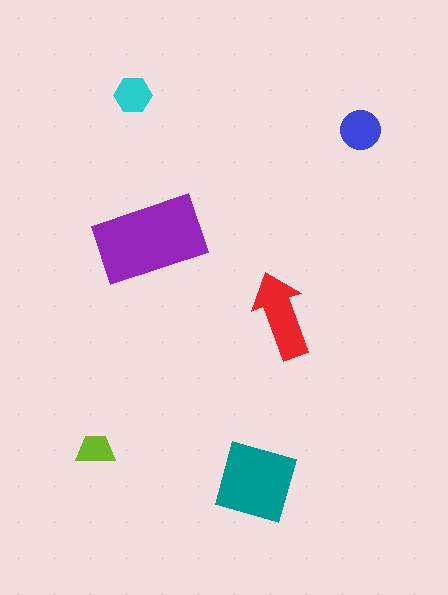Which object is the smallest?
The lime trapezoid.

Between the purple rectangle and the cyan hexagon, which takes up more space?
The purple rectangle.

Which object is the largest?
The purple rectangle.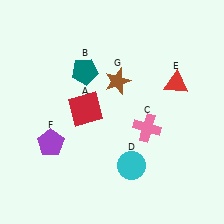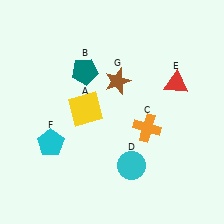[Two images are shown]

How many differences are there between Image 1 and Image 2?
There are 3 differences between the two images.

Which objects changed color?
A changed from red to yellow. C changed from pink to orange. F changed from purple to cyan.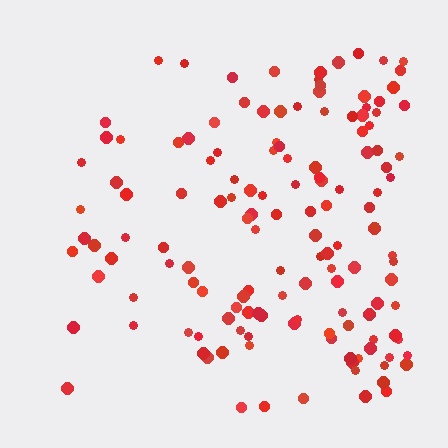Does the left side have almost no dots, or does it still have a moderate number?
Still a moderate number, just noticeably fewer than the right.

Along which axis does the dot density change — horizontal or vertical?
Horizontal.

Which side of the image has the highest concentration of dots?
The right.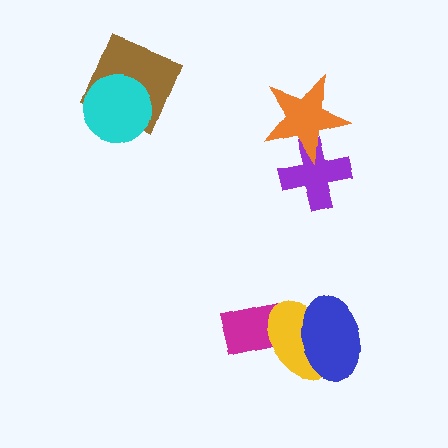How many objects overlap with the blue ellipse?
1 object overlaps with the blue ellipse.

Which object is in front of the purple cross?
The orange star is in front of the purple cross.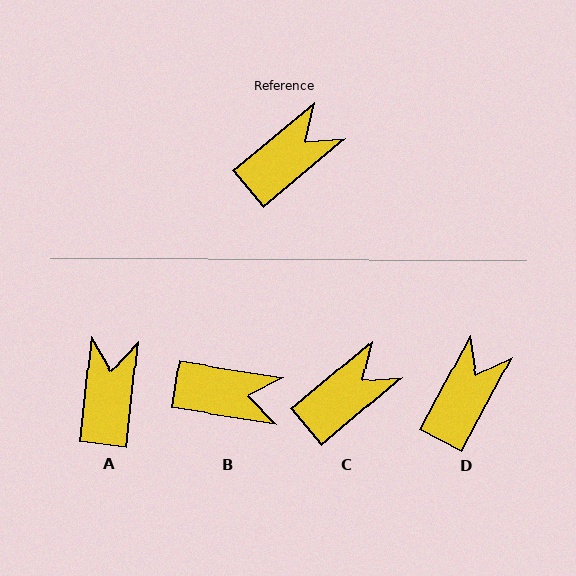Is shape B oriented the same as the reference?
No, it is off by about 49 degrees.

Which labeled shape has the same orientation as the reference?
C.